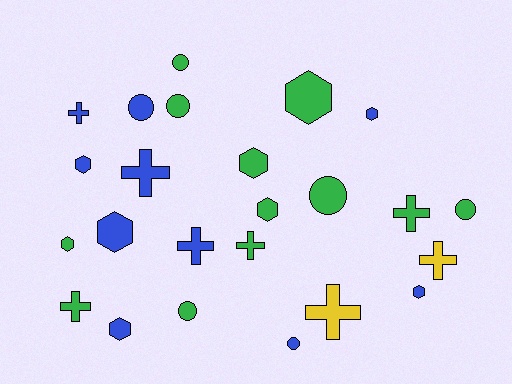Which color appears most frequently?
Green, with 12 objects.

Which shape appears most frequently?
Hexagon, with 9 objects.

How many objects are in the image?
There are 24 objects.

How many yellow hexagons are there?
There are no yellow hexagons.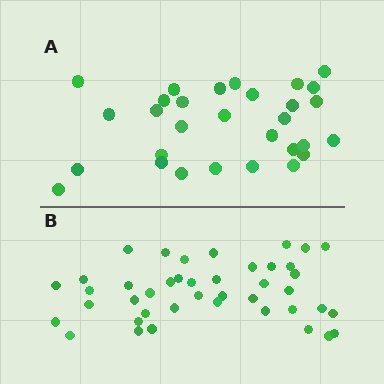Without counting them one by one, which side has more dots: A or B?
Region B (the bottom region) has more dots.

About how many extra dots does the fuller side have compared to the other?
Region B has roughly 12 or so more dots than region A.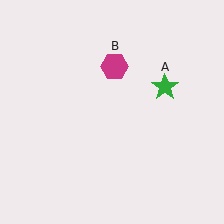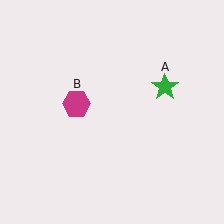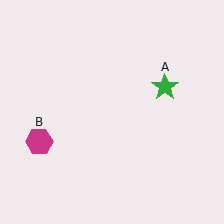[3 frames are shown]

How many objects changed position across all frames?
1 object changed position: magenta hexagon (object B).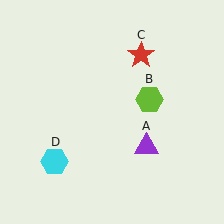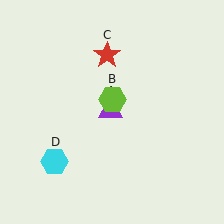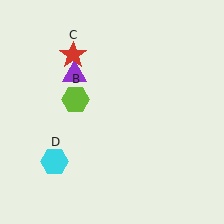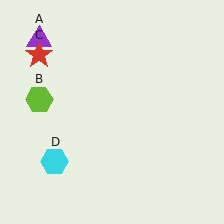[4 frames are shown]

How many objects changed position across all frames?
3 objects changed position: purple triangle (object A), lime hexagon (object B), red star (object C).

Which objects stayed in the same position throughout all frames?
Cyan hexagon (object D) remained stationary.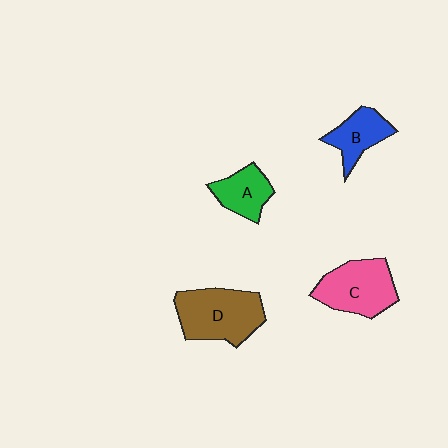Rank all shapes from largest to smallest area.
From largest to smallest: D (brown), C (pink), B (blue), A (green).